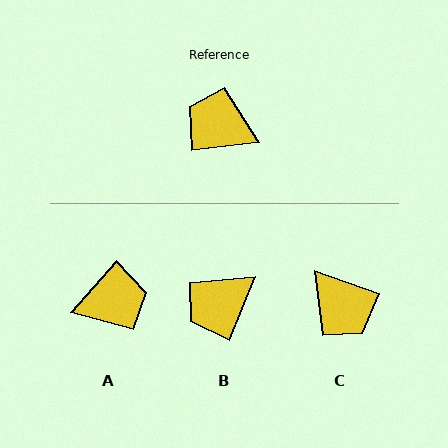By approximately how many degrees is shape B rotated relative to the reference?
Approximately 62 degrees counter-clockwise.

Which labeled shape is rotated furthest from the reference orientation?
C, about 154 degrees away.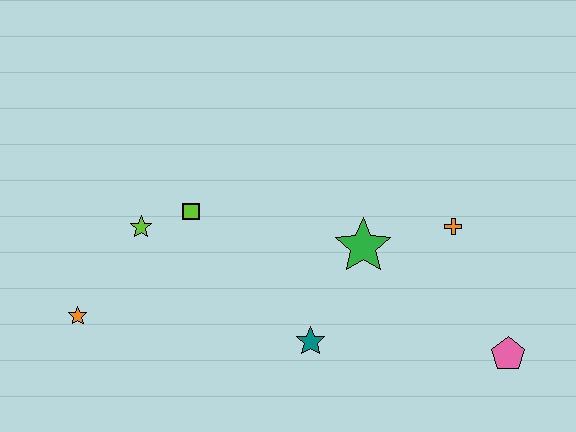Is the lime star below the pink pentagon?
No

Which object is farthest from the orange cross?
The orange star is farthest from the orange cross.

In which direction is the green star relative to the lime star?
The green star is to the right of the lime star.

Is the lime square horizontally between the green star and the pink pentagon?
No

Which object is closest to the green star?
The orange cross is closest to the green star.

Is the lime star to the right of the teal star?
No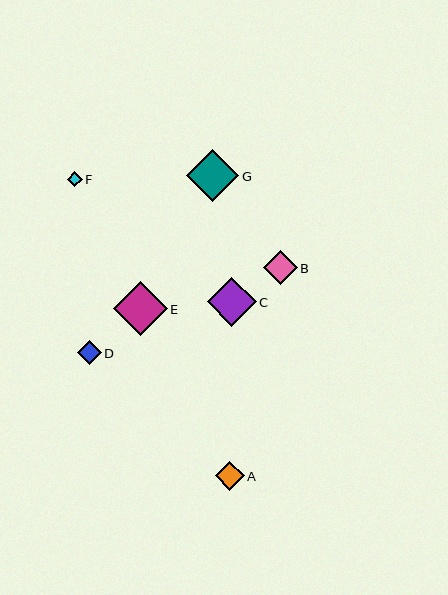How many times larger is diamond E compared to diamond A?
Diamond E is approximately 1.8 times the size of diamond A.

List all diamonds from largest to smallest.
From largest to smallest: E, G, C, B, A, D, F.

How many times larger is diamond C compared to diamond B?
Diamond C is approximately 1.4 times the size of diamond B.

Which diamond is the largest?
Diamond E is the largest with a size of approximately 53 pixels.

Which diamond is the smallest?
Diamond F is the smallest with a size of approximately 15 pixels.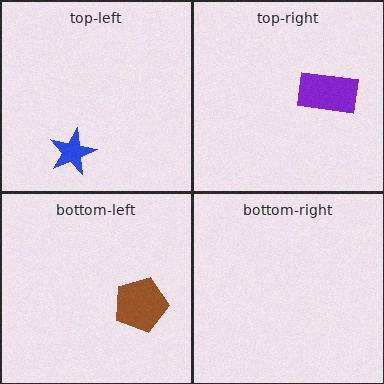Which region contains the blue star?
The top-left region.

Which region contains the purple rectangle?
The top-right region.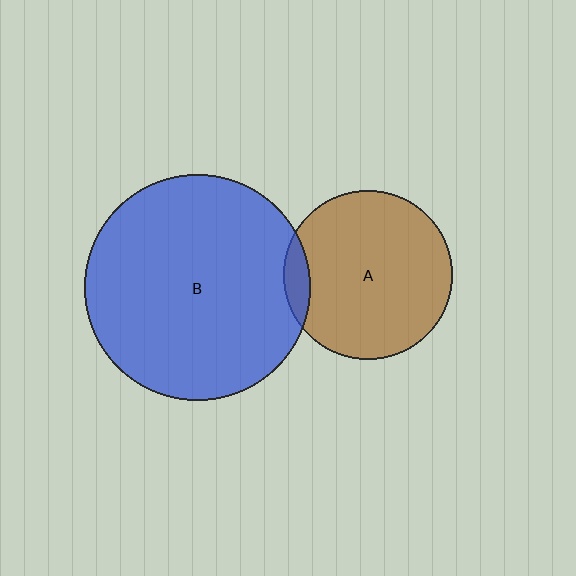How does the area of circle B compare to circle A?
Approximately 1.8 times.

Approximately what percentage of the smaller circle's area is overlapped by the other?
Approximately 10%.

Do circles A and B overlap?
Yes.